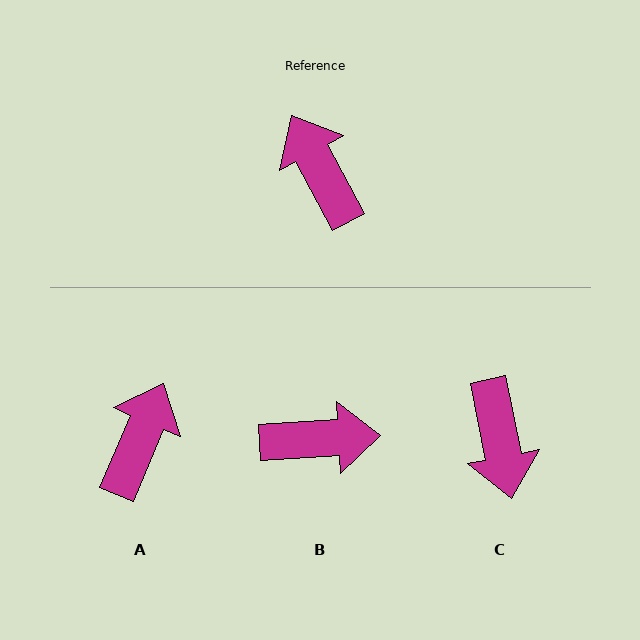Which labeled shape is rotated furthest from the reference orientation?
C, about 163 degrees away.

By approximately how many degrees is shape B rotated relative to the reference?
Approximately 115 degrees clockwise.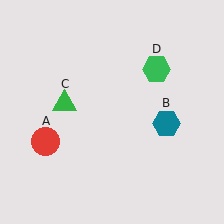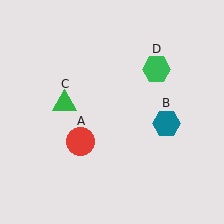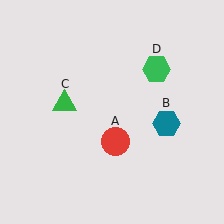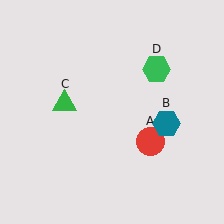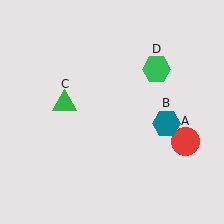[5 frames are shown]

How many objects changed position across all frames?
1 object changed position: red circle (object A).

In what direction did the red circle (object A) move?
The red circle (object A) moved right.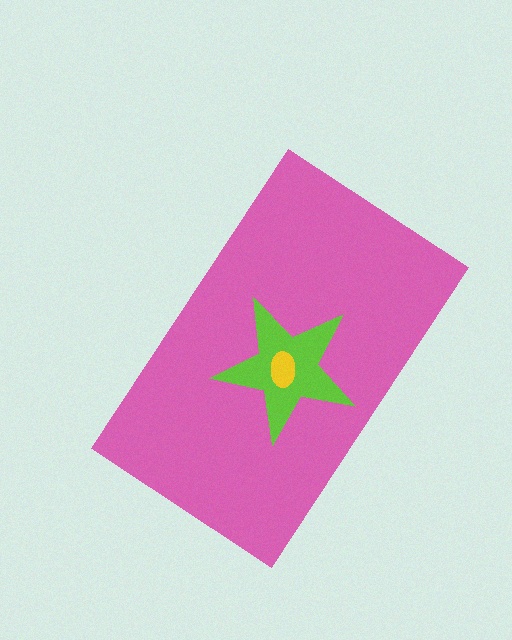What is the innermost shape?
The yellow ellipse.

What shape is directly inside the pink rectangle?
The lime star.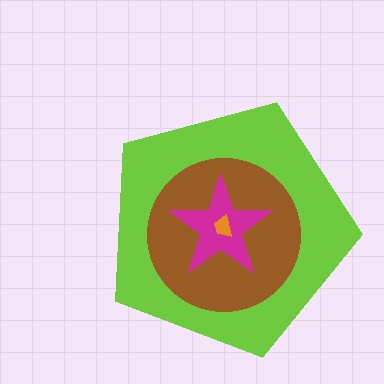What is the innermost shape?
The orange trapezoid.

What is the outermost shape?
The lime pentagon.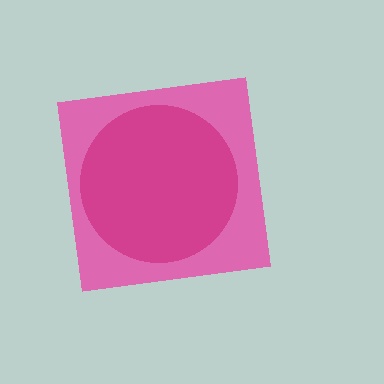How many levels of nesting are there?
2.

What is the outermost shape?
The pink square.